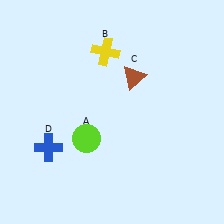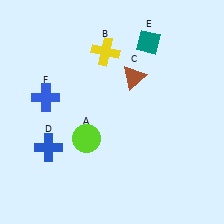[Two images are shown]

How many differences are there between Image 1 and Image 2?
There are 2 differences between the two images.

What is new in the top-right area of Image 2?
A teal diamond (E) was added in the top-right area of Image 2.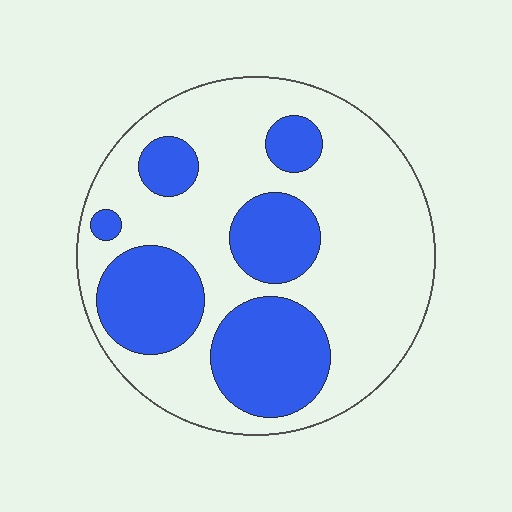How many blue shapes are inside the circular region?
6.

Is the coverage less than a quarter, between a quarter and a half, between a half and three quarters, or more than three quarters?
Between a quarter and a half.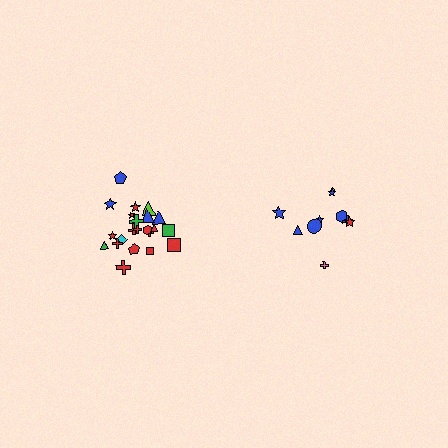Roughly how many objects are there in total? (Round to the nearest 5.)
Roughly 30 objects in total.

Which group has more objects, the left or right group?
The left group.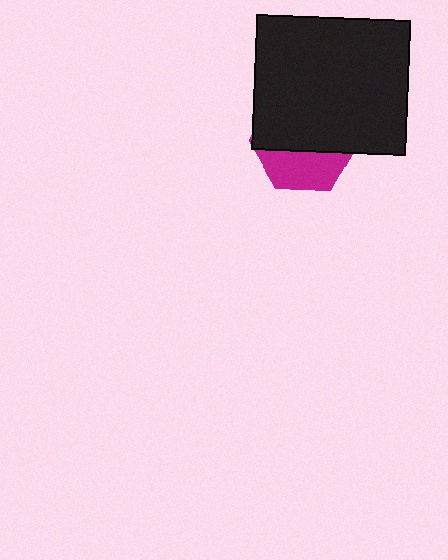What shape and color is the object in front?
The object in front is a black rectangle.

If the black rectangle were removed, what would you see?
You would see the complete magenta hexagon.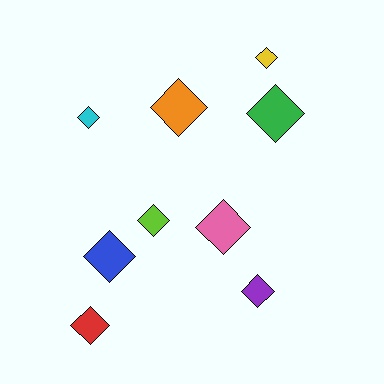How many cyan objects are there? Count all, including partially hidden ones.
There is 1 cyan object.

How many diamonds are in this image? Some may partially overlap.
There are 9 diamonds.